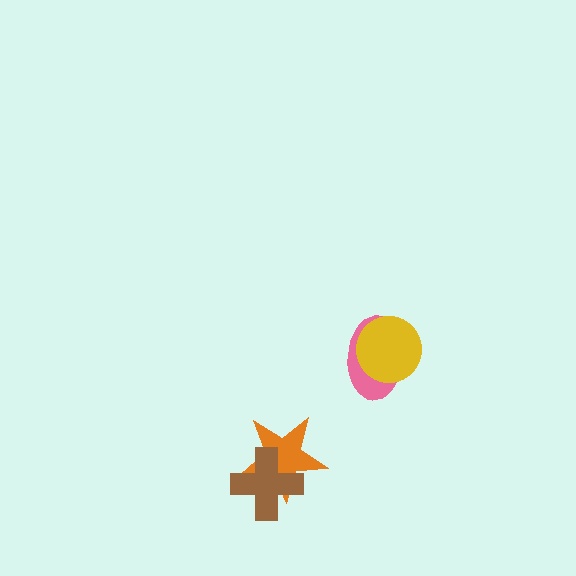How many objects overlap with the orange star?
1 object overlaps with the orange star.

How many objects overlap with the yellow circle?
1 object overlaps with the yellow circle.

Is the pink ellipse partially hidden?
Yes, it is partially covered by another shape.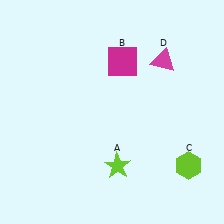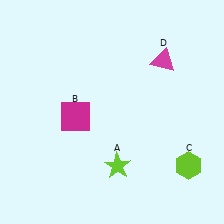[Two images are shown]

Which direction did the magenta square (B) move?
The magenta square (B) moved down.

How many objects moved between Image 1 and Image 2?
1 object moved between the two images.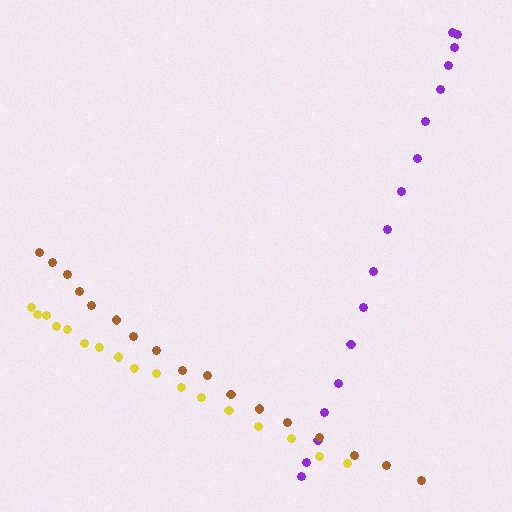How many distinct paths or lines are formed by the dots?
There are 3 distinct paths.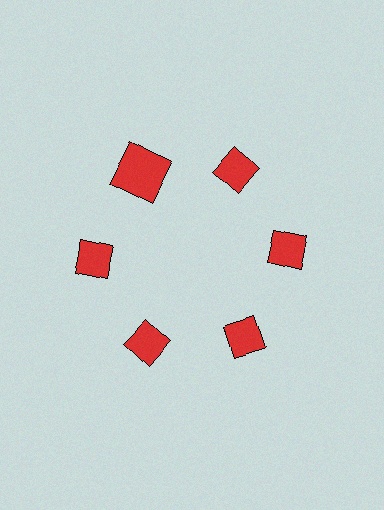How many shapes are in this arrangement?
There are 6 shapes arranged in a ring pattern.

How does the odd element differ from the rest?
It has a different shape: square instead of diamond.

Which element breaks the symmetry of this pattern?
The red square at roughly the 11 o'clock position breaks the symmetry. All other shapes are red diamonds.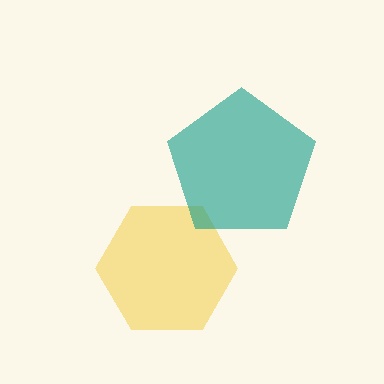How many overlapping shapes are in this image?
There are 2 overlapping shapes in the image.